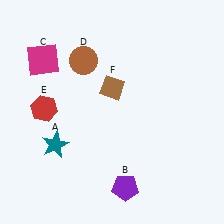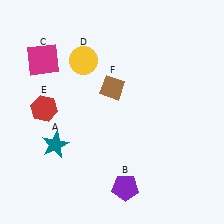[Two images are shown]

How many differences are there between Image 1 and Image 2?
There is 1 difference between the two images.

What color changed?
The circle (D) changed from brown in Image 1 to yellow in Image 2.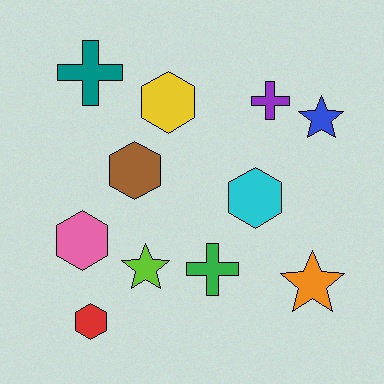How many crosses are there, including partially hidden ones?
There are 3 crosses.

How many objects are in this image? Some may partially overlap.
There are 11 objects.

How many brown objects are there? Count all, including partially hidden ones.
There is 1 brown object.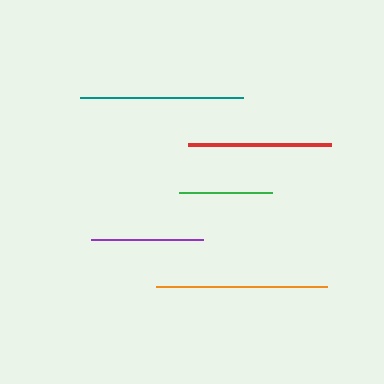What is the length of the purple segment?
The purple segment is approximately 112 pixels long.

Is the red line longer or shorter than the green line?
The red line is longer than the green line.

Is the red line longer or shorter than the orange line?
The orange line is longer than the red line.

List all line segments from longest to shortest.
From longest to shortest: orange, teal, red, purple, green.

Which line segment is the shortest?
The green line is the shortest at approximately 93 pixels.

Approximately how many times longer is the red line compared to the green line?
The red line is approximately 1.5 times the length of the green line.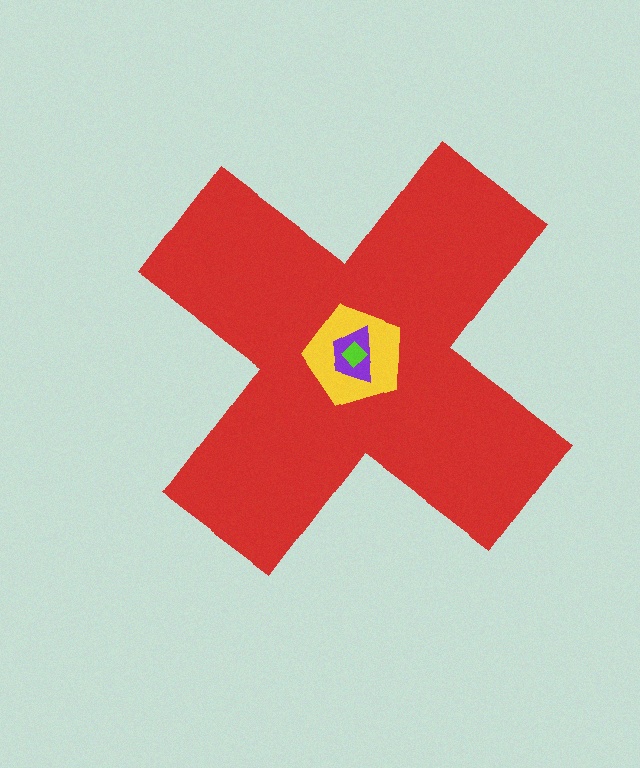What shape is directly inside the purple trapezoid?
The lime diamond.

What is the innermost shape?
The lime diamond.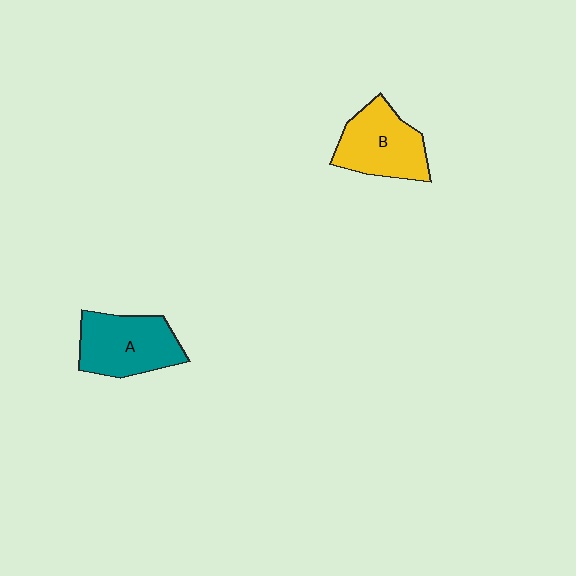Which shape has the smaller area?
Shape B (yellow).